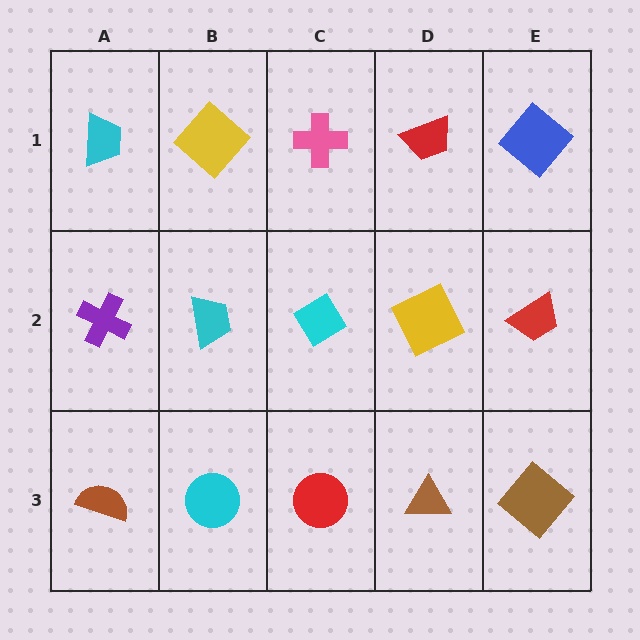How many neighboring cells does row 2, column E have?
3.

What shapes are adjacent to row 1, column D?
A yellow square (row 2, column D), a pink cross (row 1, column C), a blue diamond (row 1, column E).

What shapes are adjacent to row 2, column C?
A pink cross (row 1, column C), a red circle (row 3, column C), a cyan trapezoid (row 2, column B), a yellow square (row 2, column D).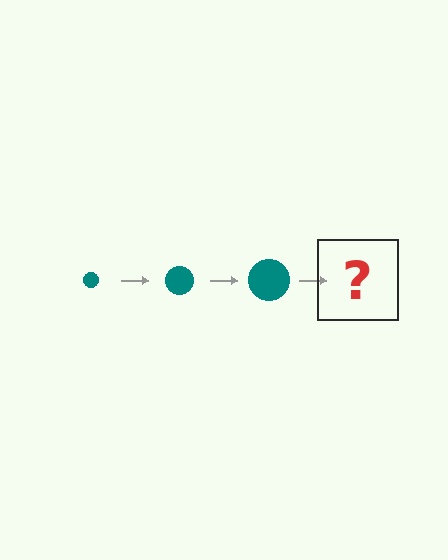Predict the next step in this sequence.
The next step is a teal circle, larger than the previous one.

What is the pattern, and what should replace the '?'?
The pattern is that the circle gets progressively larger each step. The '?' should be a teal circle, larger than the previous one.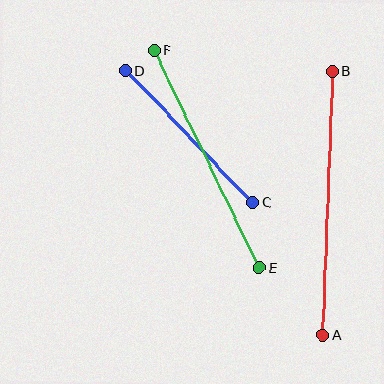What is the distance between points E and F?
The distance is approximately 241 pixels.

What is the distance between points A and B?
The distance is approximately 264 pixels.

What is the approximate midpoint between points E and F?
The midpoint is at approximately (207, 159) pixels.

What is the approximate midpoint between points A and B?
The midpoint is at approximately (328, 203) pixels.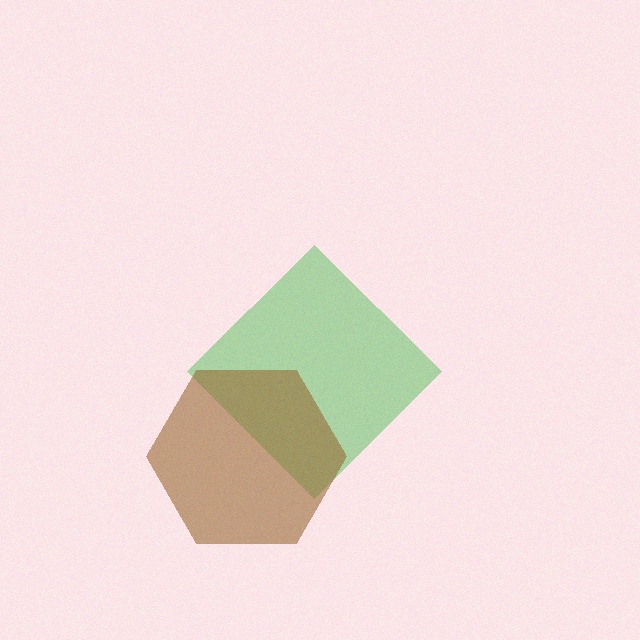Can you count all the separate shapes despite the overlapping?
Yes, there are 2 separate shapes.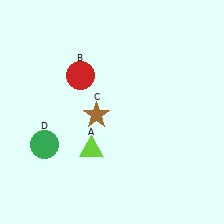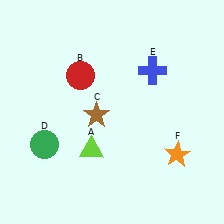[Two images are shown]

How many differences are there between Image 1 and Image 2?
There are 2 differences between the two images.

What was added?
A blue cross (E), an orange star (F) were added in Image 2.